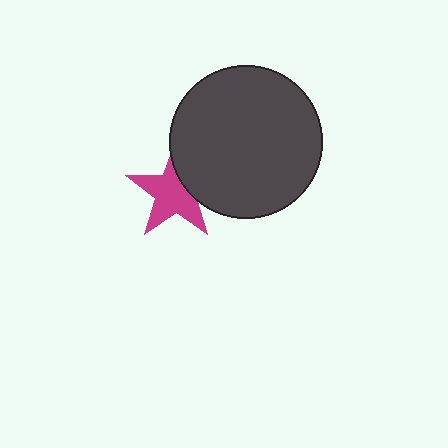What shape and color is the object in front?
The object in front is a dark gray circle.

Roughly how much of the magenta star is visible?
Most of it is visible (roughly 70%).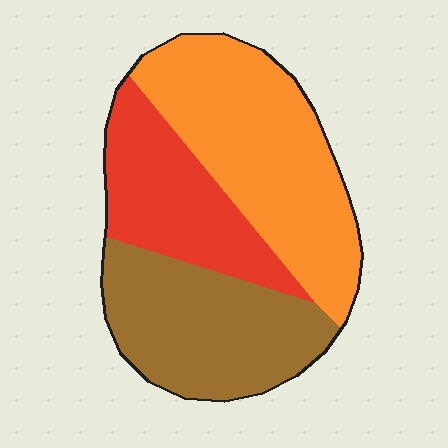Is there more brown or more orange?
Orange.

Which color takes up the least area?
Red, at roughly 25%.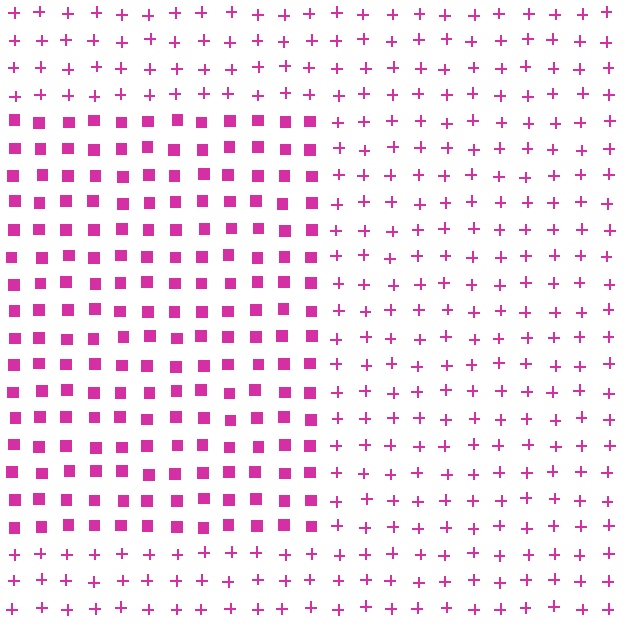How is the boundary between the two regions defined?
The boundary is defined by a change in element shape: squares inside vs. plus signs outside. All elements share the same color and spacing.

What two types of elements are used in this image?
The image uses squares inside the rectangle region and plus signs outside it.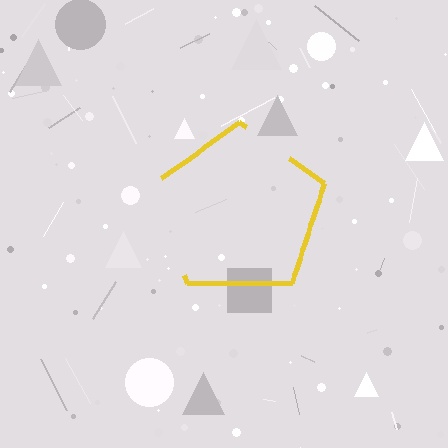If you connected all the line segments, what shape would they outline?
They would outline a pentagon.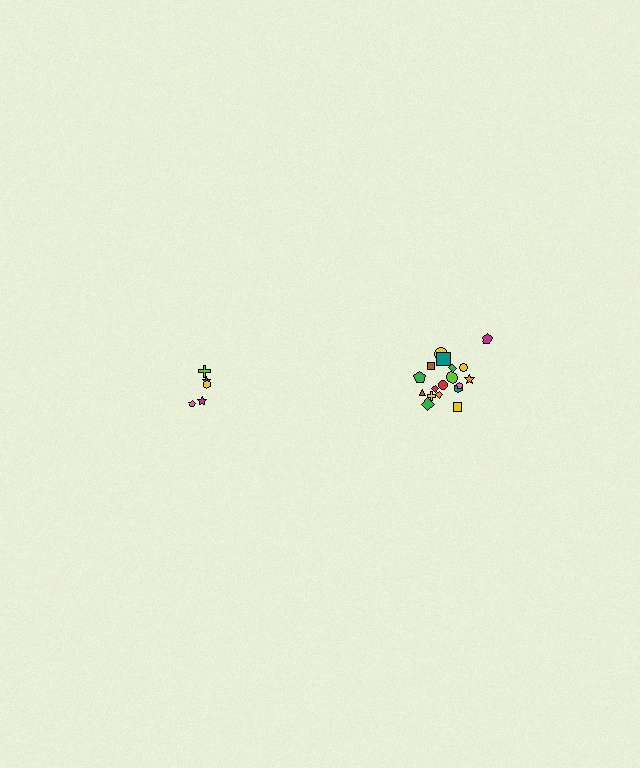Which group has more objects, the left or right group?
The right group.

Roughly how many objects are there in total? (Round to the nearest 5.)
Roughly 25 objects in total.